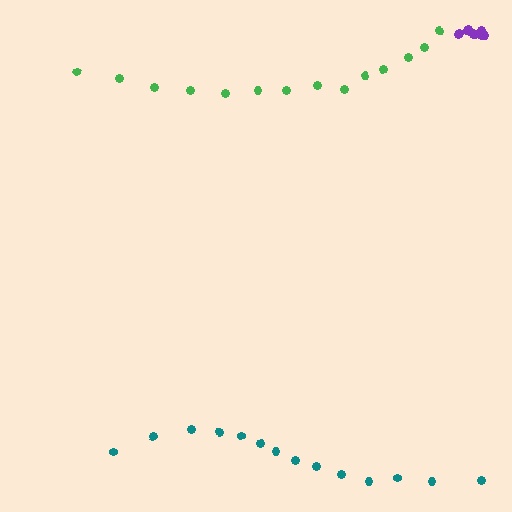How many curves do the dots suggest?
There are 3 distinct paths.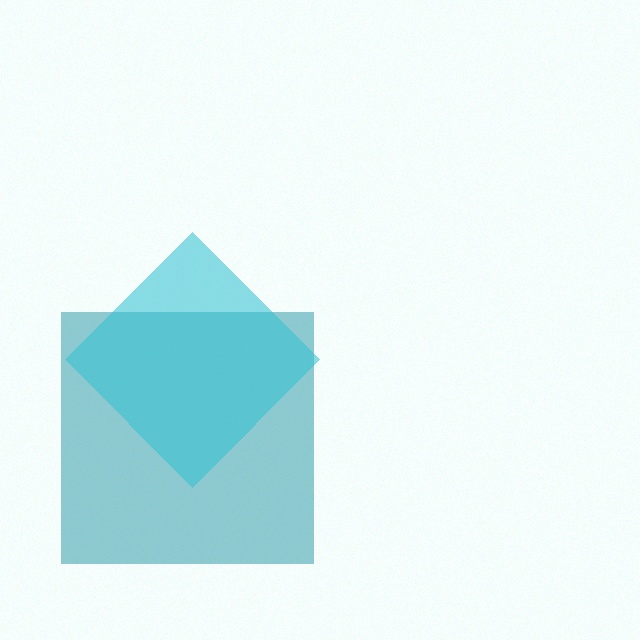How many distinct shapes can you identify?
There are 2 distinct shapes: a teal square, a cyan diamond.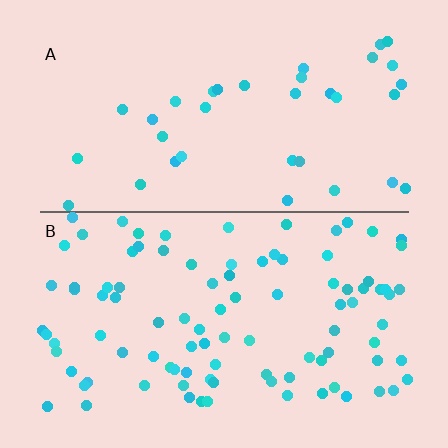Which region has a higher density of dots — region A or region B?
B (the bottom).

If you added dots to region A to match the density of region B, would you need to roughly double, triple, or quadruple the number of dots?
Approximately triple.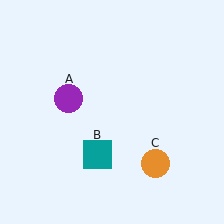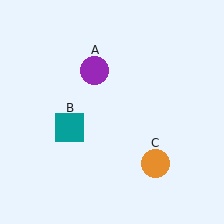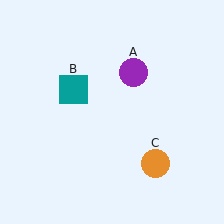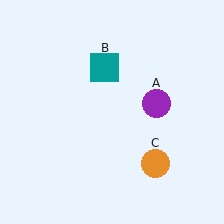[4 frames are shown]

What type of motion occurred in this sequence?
The purple circle (object A), teal square (object B) rotated clockwise around the center of the scene.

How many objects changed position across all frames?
2 objects changed position: purple circle (object A), teal square (object B).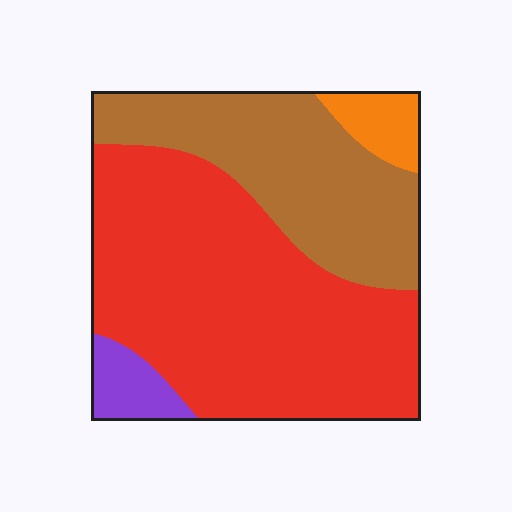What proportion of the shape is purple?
Purple covers roughly 5% of the shape.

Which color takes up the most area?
Red, at roughly 60%.